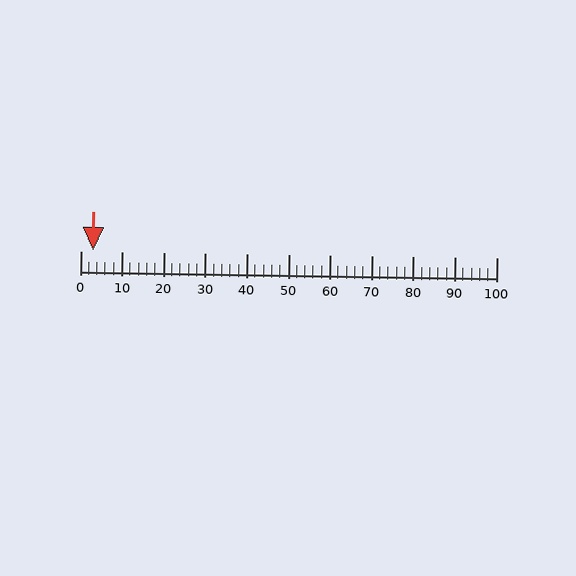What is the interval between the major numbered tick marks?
The major tick marks are spaced 10 units apart.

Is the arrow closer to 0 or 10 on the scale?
The arrow is closer to 0.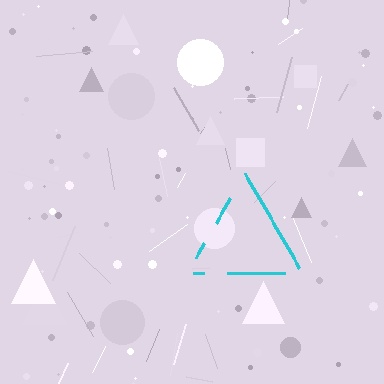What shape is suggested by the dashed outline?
The dashed outline suggests a triangle.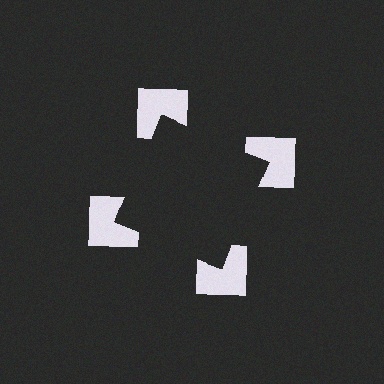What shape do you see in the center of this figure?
An illusory square — its edges are inferred from the aligned wedge cuts in the notched squares, not physically drawn.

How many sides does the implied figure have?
4 sides.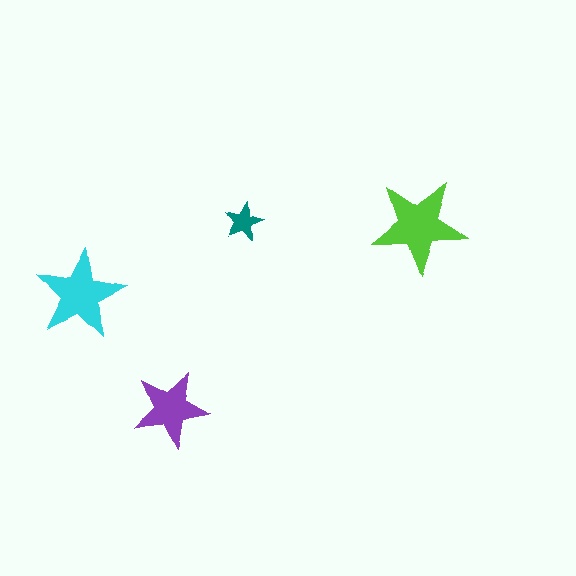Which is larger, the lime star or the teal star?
The lime one.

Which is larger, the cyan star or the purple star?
The cyan one.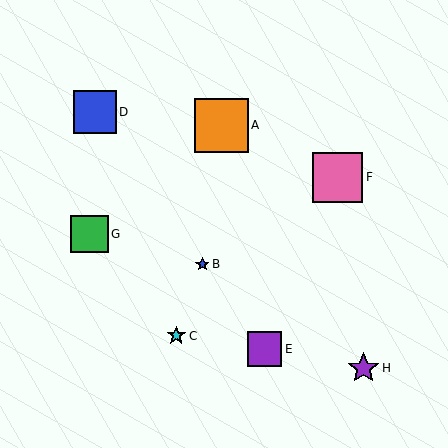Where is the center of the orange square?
The center of the orange square is at (221, 125).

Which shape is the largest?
The orange square (labeled A) is the largest.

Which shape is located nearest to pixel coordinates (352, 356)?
The purple star (labeled H) at (363, 368) is nearest to that location.